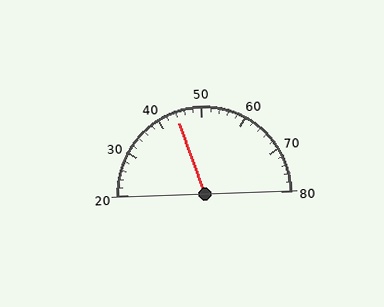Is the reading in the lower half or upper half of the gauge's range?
The reading is in the lower half of the range (20 to 80).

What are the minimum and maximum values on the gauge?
The gauge ranges from 20 to 80.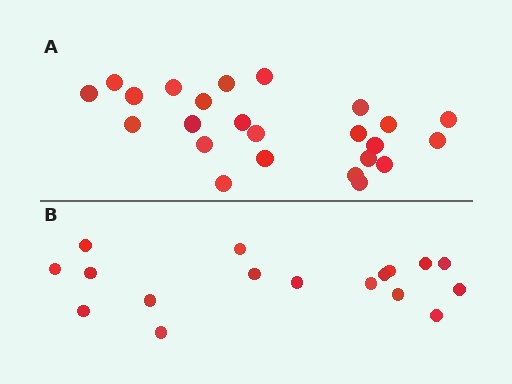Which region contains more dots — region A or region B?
Region A (the top region) has more dots.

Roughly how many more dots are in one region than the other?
Region A has roughly 8 or so more dots than region B.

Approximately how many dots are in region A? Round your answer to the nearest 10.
About 20 dots. (The exact count is 24, which rounds to 20.)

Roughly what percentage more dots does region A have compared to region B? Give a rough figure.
About 40% more.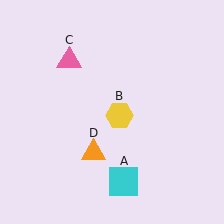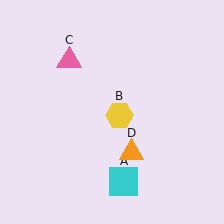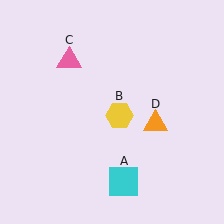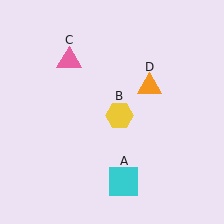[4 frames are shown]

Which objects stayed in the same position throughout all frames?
Cyan square (object A) and yellow hexagon (object B) and pink triangle (object C) remained stationary.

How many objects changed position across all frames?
1 object changed position: orange triangle (object D).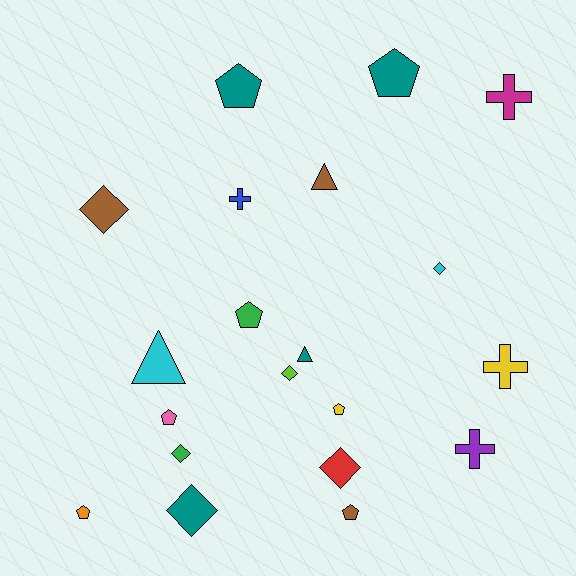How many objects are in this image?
There are 20 objects.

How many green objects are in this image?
There are 2 green objects.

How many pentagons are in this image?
There are 7 pentagons.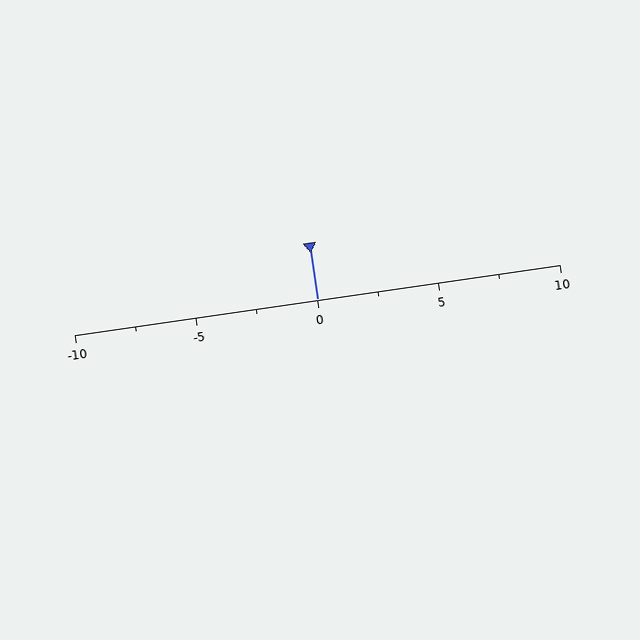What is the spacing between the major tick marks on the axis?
The major ticks are spaced 5 apart.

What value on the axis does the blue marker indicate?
The marker indicates approximately 0.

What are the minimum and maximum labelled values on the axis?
The axis runs from -10 to 10.